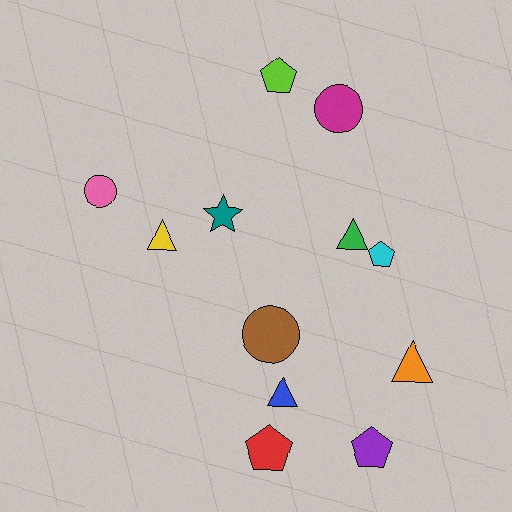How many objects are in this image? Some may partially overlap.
There are 12 objects.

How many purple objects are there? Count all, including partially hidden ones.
There is 1 purple object.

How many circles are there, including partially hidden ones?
There are 3 circles.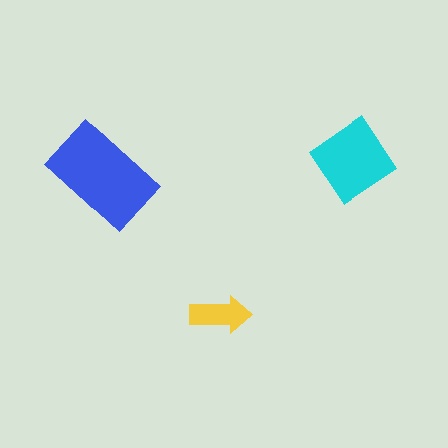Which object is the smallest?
The yellow arrow.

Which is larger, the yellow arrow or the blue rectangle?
The blue rectangle.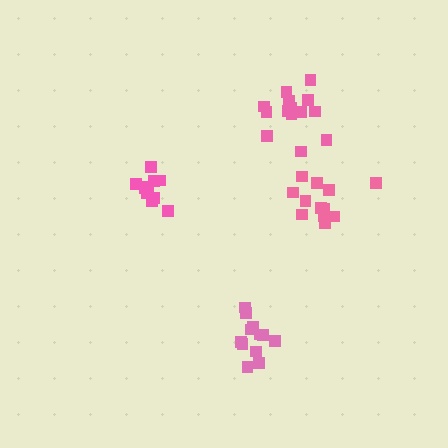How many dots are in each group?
Group 1: 10 dots, Group 2: 12 dots, Group 3: 14 dots, Group 4: 12 dots (48 total).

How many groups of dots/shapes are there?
There are 4 groups.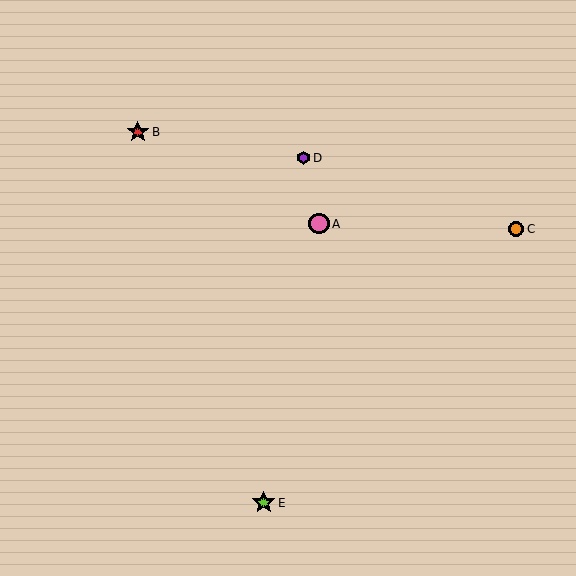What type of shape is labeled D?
Shape D is a purple hexagon.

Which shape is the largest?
The lime star (labeled E) is the largest.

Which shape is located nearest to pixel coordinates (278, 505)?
The lime star (labeled E) at (264, 503) is nearest to that location.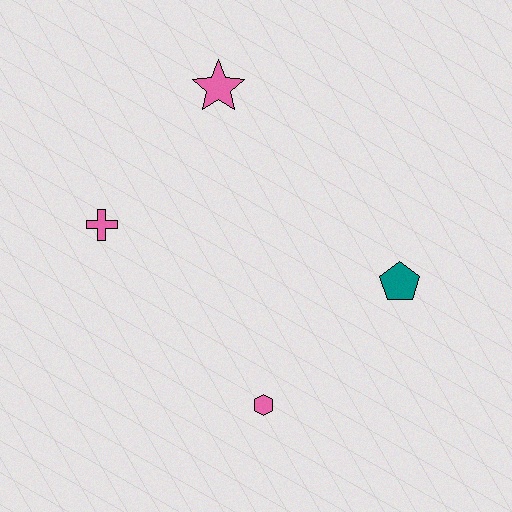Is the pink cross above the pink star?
No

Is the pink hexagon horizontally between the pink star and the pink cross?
No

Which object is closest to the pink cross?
The pink star is closest to the pink cross.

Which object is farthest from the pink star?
The pink hexagon is farthest from the pink star.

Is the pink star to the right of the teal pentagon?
No